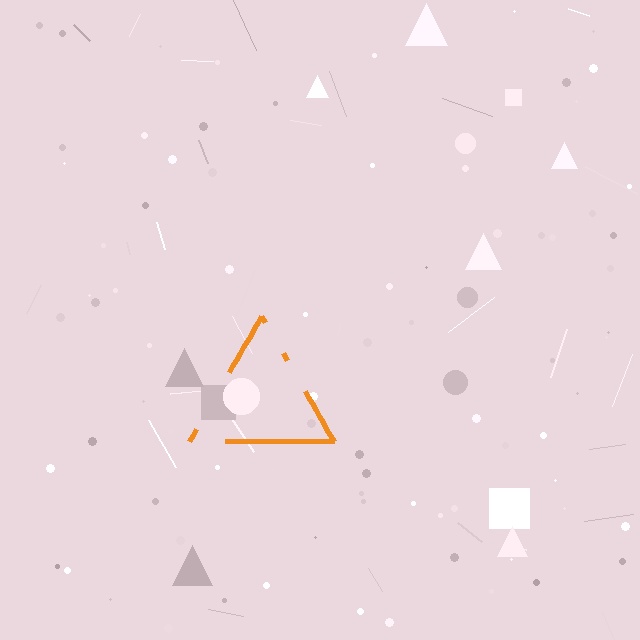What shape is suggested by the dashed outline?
The dashed outline suggests a triangle.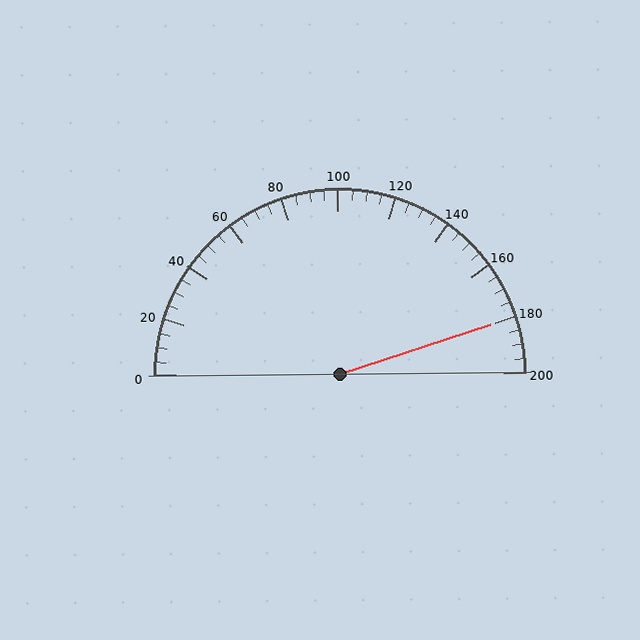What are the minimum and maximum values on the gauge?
The gauge ranges from 0 to 200.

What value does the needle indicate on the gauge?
The needle indicates approximately 180.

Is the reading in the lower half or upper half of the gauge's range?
The reading is in the upper half of the range (0 to 200).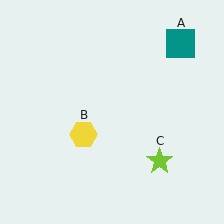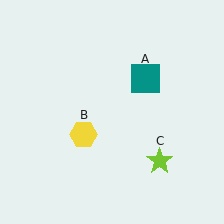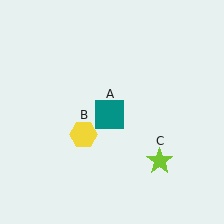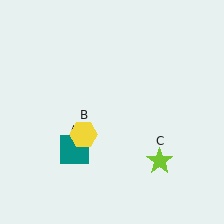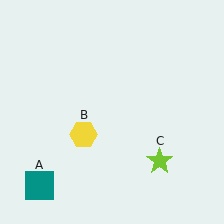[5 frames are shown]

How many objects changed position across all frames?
1 object changed position: teal square (object A).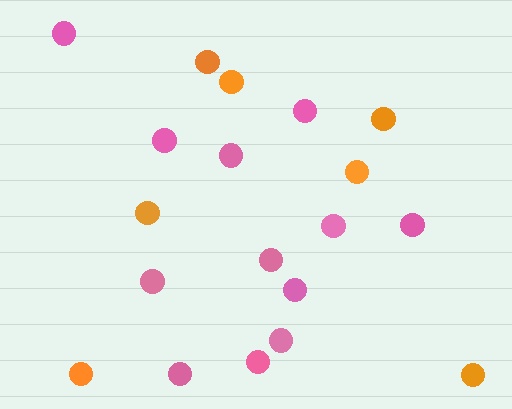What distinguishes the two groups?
There are 2 groups: one group of orange circles (7) and one group of pink circles (12).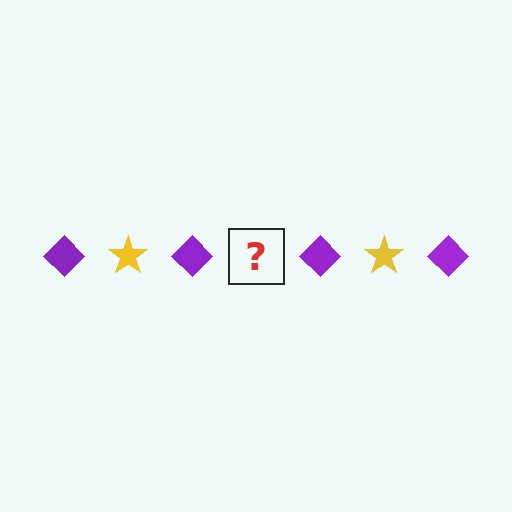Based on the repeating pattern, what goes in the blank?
The blank should be a yellow star.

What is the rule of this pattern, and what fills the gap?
The rule is that the pattern alternates between purple diamond and yellow star. The gap should be filled with a yellow star.